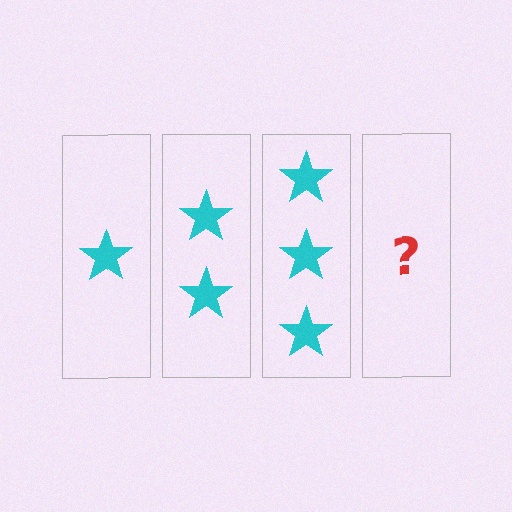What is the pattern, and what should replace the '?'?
The pattern is that each step adds one more star. The '?' should be 4 stars.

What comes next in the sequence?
The next element should be 4 stars.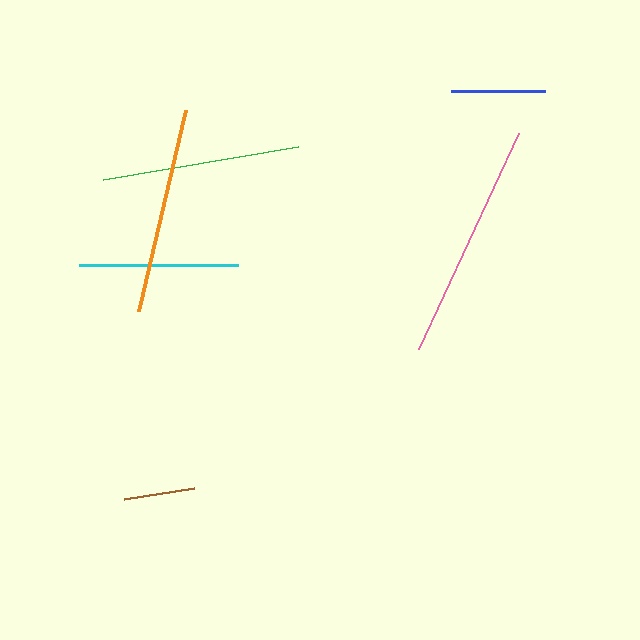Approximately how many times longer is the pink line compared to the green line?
The pink line is approximately 1.2 times the length of the green line.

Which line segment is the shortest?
The brown line is the shortest at approximately 70 pixels.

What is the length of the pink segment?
The pink segment is approximately 238 pixels long.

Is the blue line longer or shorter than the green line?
The green line is longer than the blue line.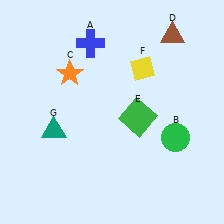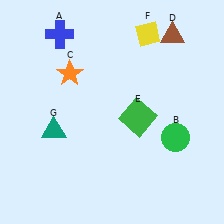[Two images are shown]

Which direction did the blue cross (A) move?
The blue cross (A) moved left.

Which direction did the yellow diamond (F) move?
The yellow diamond (F) moved up.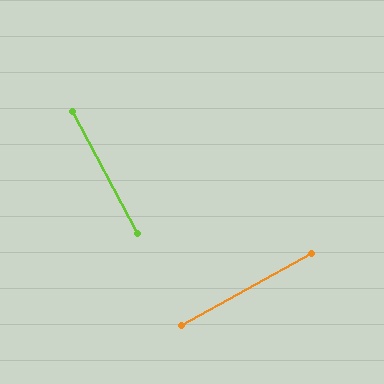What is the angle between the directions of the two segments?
Approximately 89 degrees.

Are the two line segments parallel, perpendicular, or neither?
Perpendicular — they meet at approximately 89°.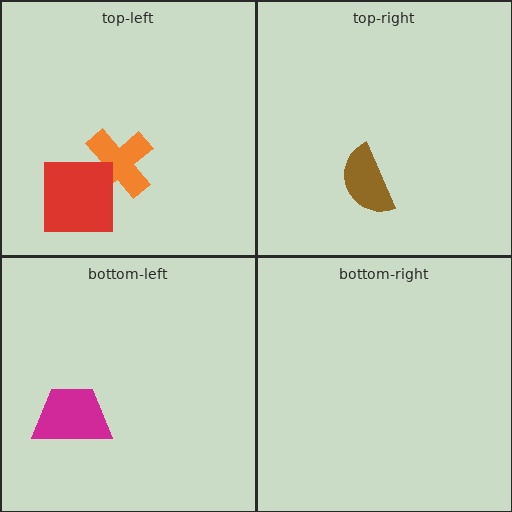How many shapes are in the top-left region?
2.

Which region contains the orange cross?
The top-left region.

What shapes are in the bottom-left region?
The magenta trapezoid.